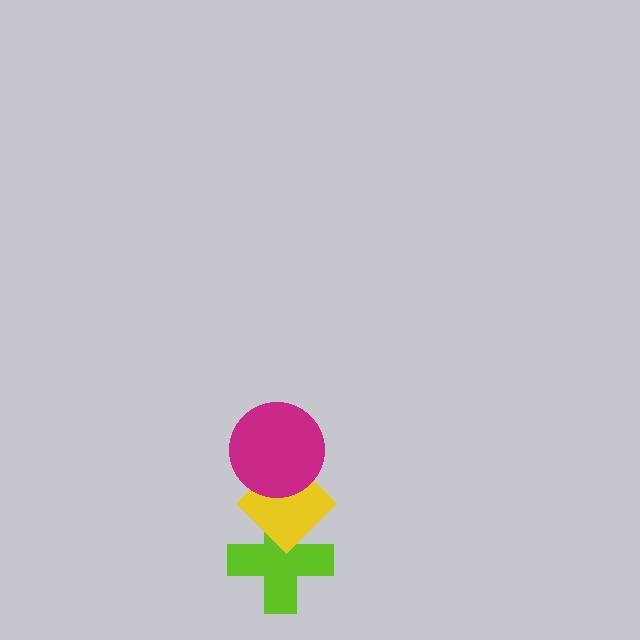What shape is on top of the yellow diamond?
The magenta circle is on top of the yellow diamond.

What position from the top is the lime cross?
The lime cross is 3rd from the top.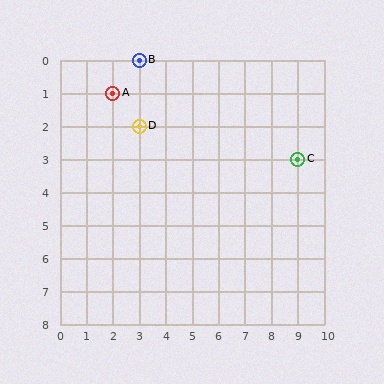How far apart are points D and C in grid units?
Points D and C are 6 columns and 1 row apart (about 6.1 grid units diagonally).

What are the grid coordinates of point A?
Point A is at grid coordinates (2, 1).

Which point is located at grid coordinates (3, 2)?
Point D is at (3, 2).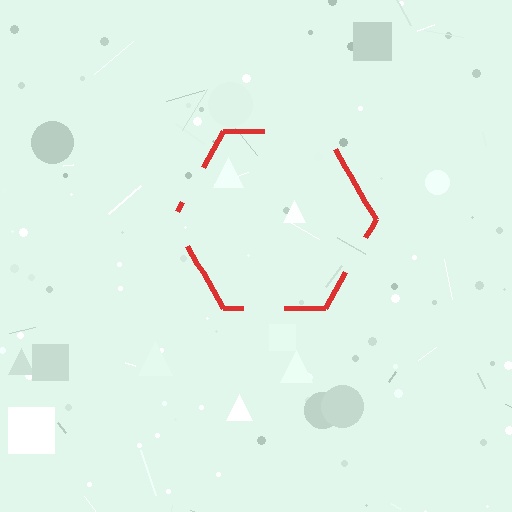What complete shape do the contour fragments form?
The contour fragments form a hexagon.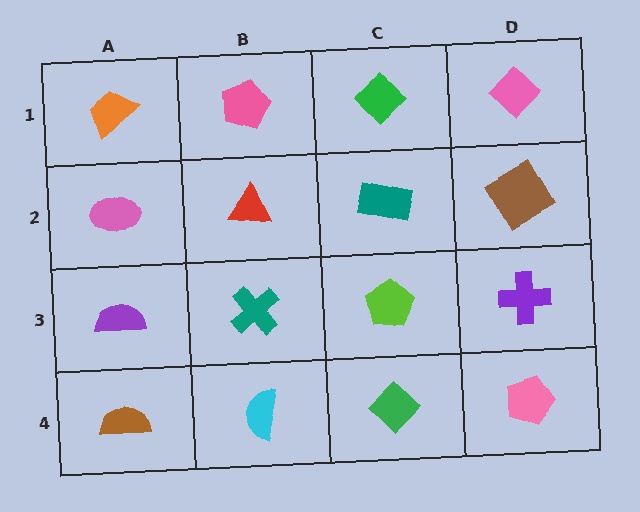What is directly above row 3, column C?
A teal rectangle.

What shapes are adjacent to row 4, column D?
A purple cross (row 3, column D), a green diamond (row 4, column C).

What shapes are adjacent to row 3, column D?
A brown diamond (row 2, column D), a pink pentagon (row 4, column D), a lime pentagon (row 3, column C).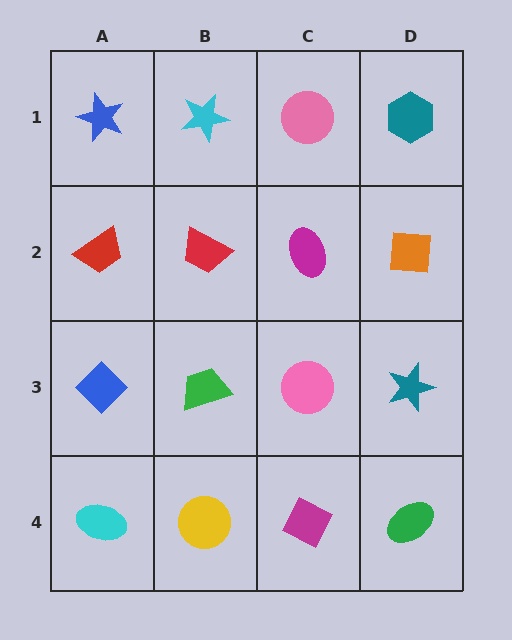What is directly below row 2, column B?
A green trapezoid.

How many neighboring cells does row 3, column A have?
3.